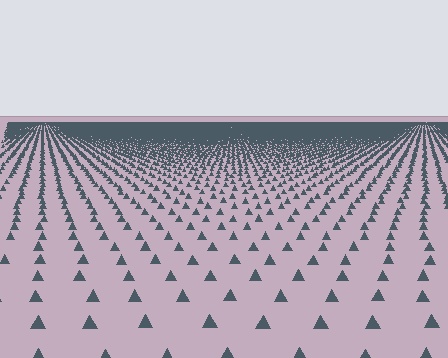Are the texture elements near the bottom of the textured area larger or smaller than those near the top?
Larger. Near the bottom, elements are closer to the viewer and appear at a bigger on-screen size.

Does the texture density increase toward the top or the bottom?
Density increases toward the top.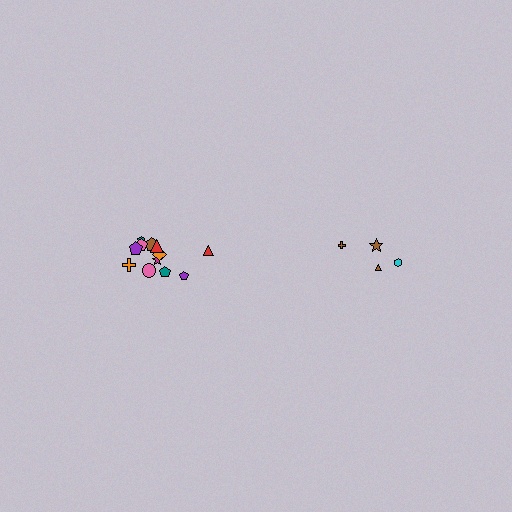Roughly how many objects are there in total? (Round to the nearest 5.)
Roughly 15 objects in total.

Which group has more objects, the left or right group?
The left group.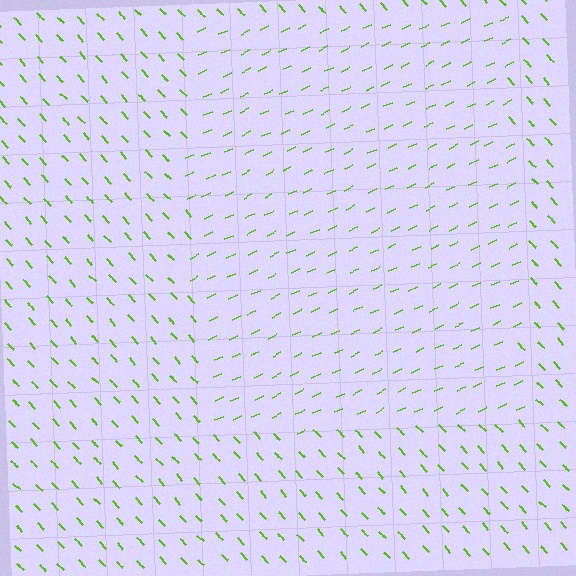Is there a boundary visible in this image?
Yes, there is a texture boundary formed by a change in line orientation.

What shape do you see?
I see a rectangle.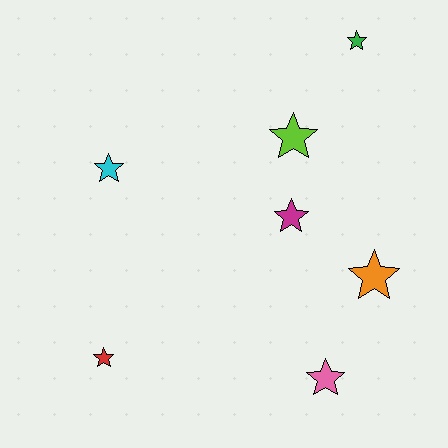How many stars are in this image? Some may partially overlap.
There are 7 stars.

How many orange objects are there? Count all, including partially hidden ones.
There is 1 orange object.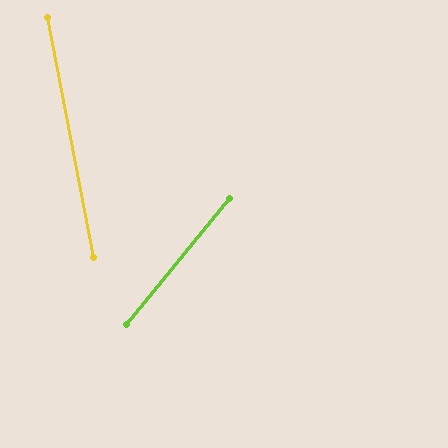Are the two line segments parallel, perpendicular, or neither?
Neither parallel nor perpendicular — they differ by about 50°.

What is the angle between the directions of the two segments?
Approximately 50 degrees.